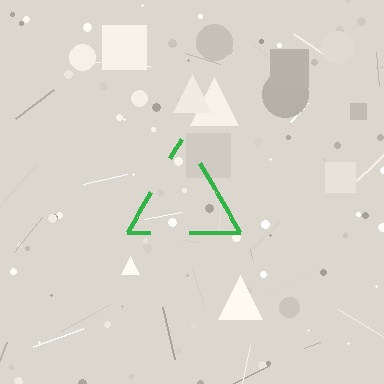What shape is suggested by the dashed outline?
The dashed outline suggests a triangle.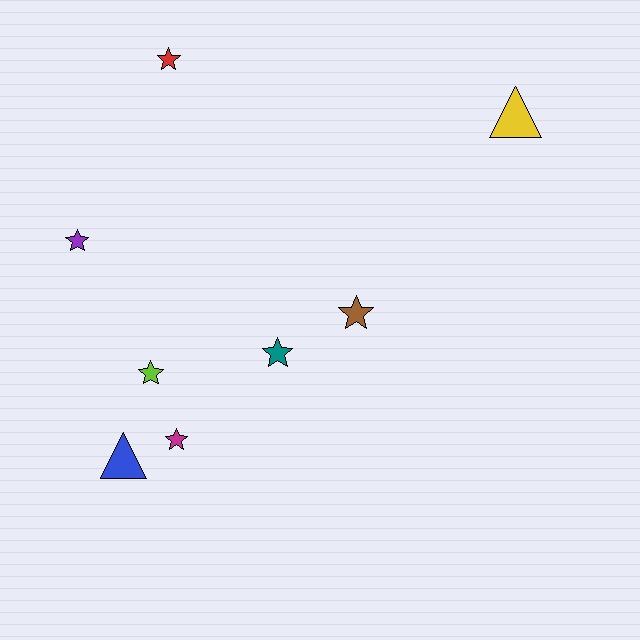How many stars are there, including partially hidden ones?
There are 6 stars.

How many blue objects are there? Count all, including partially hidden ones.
There is 1 blue object.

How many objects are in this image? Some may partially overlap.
There are 8 objects.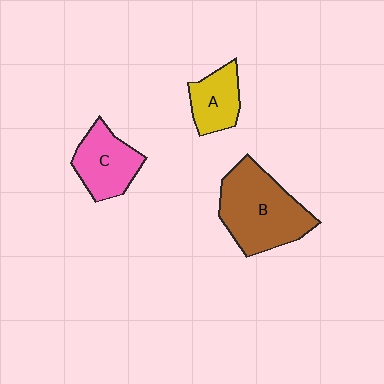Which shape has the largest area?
Shape B (brown).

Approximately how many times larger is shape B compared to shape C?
Approximately 1.6 times.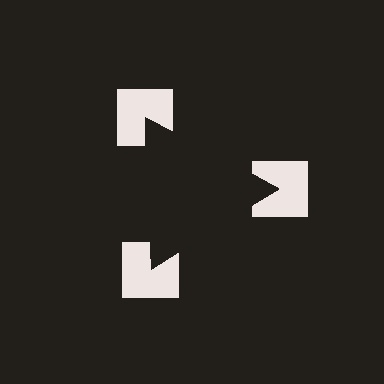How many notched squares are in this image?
There are 3 — one at each vertex of the illusory triangle.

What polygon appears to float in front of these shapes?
An illusory triangle — its edges are inferred from the aligned wedge cuts in the notched squares, not physically drawn.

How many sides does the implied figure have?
3 sides.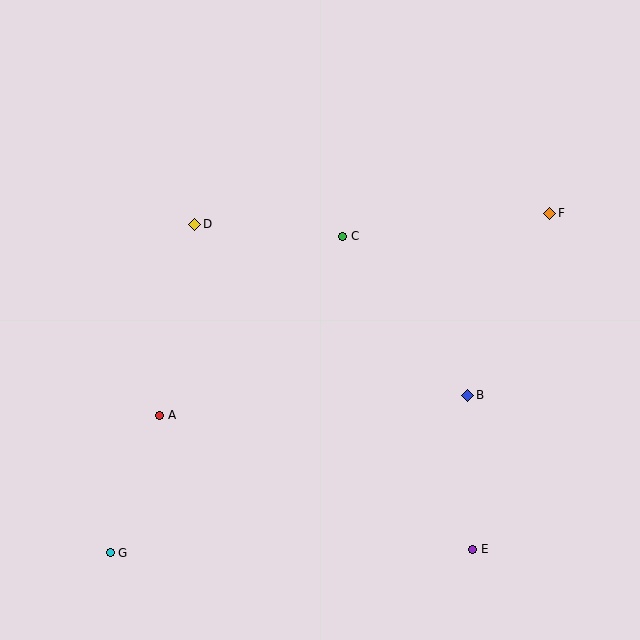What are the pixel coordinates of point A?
Point A is at (160, 415).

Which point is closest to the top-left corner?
Point D is closest to the top-left corner.